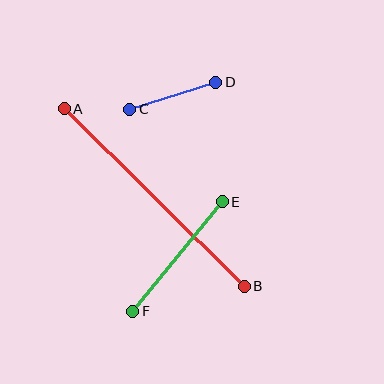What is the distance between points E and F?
The distance is approximately 141 pixels.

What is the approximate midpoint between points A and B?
The midpoint is at approximately (154, 198) pixels.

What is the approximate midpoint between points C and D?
The midpoint is at approximately (173, 96) pixels.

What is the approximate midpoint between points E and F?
The midpoint is at approximately (177, 257) pixels.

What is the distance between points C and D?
The distance is approximately 90 pixels.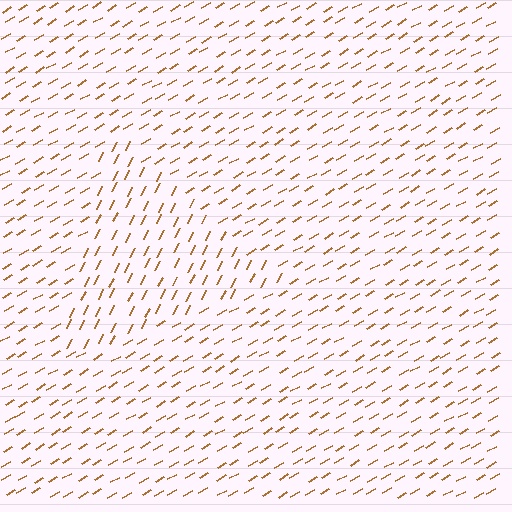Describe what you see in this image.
The image is filled with small brown line segments. A triangle region in the image has lines oriented differently from the surrounding lines, creating a visible texture boundary.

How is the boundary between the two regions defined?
The boundary is defined purely by a change in line orientation (approximately 33 degrees difference). All lines are the same color and thickness.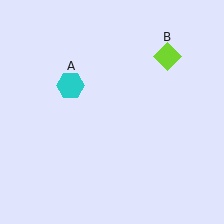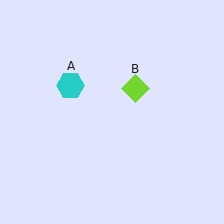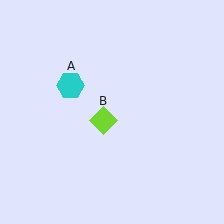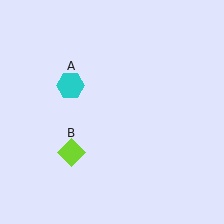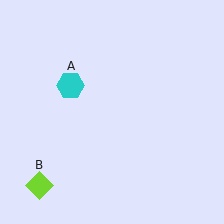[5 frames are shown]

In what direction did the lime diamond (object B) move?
The lime diamond (object B) moved down and to the left.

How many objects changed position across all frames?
1 object changed position: lime diamond (object B).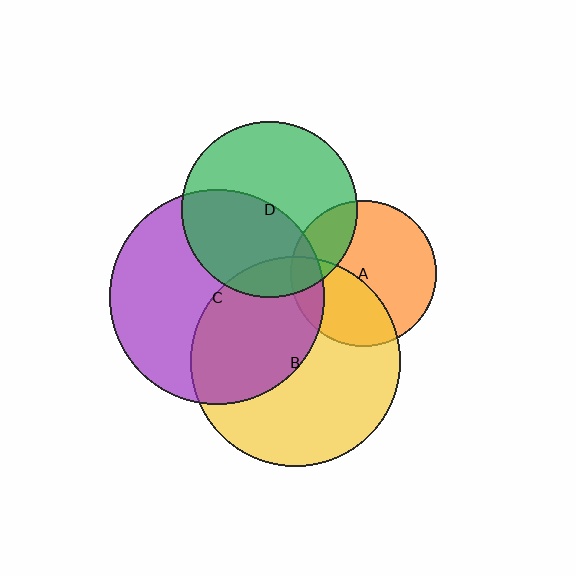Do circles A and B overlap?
Yes.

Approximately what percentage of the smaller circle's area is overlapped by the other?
Approximately 35%.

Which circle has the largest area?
Circle C (purple).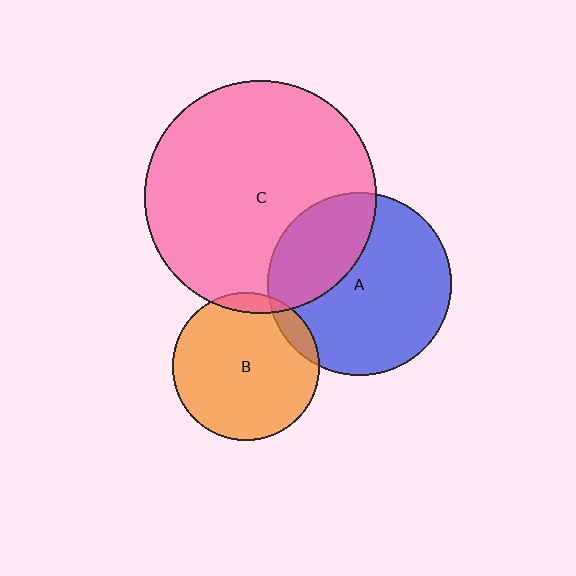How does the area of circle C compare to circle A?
Approximately 1.6 times.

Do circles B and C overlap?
Yes.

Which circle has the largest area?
Circle C (pink).